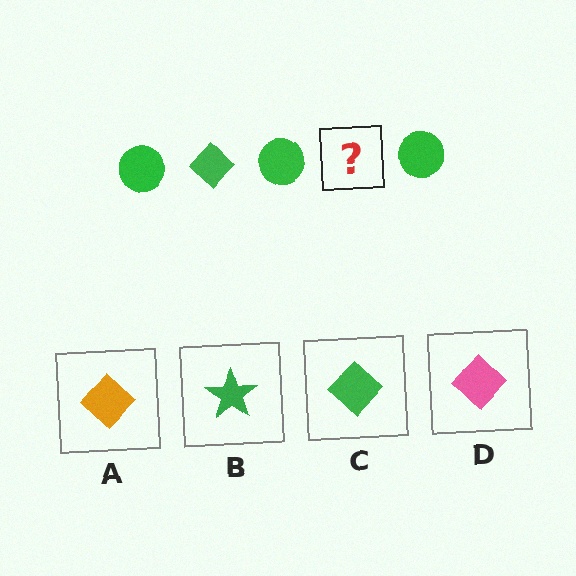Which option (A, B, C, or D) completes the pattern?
C.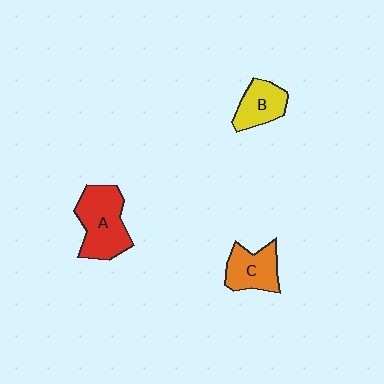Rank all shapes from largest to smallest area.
From largest to smallest: A (red), C (orange), B (yellow).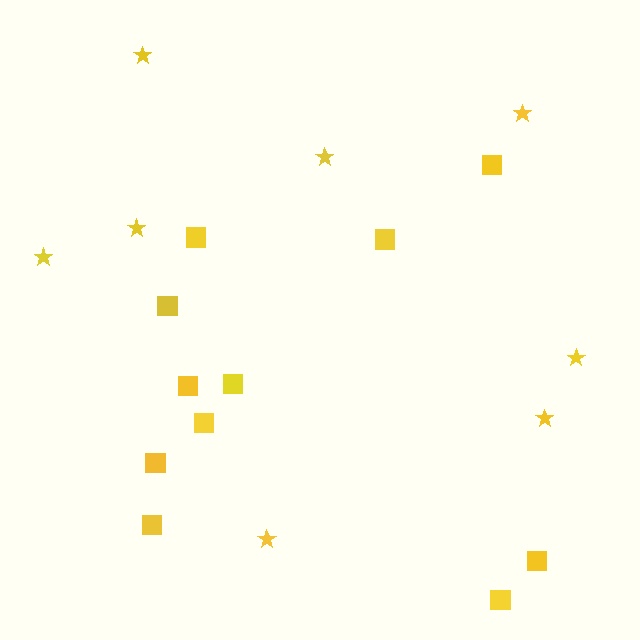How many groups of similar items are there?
There are 2 groups: one group of squares (11) and one group of stars (8).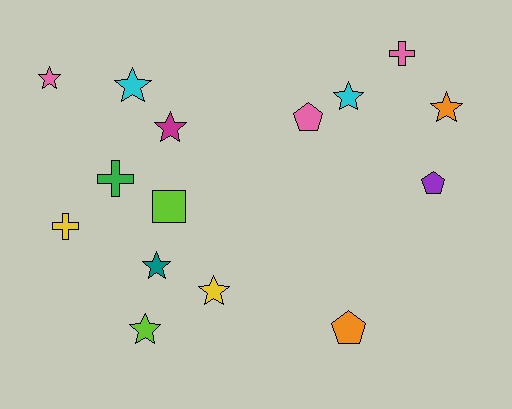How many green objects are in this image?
There is 1 green object.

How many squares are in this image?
There is 1 square.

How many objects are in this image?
There are 15 objects.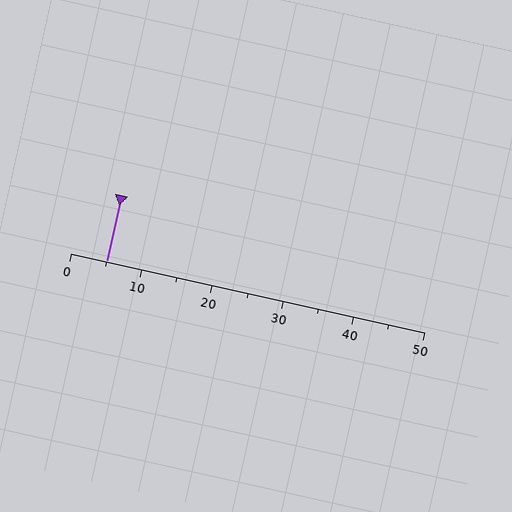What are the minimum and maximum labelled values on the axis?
The axis runs from 0 to 50.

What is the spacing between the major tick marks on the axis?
The major ticks are spaced 10 apart.